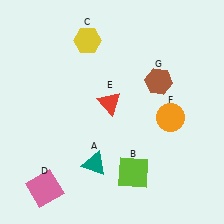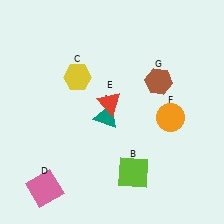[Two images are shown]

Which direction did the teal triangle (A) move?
The teal triangle (A) moved up.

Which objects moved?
The objects that moved are: the teal triangle (A), the yellow hexagon (C).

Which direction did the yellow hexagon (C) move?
The yellow hexagon (C) moved down.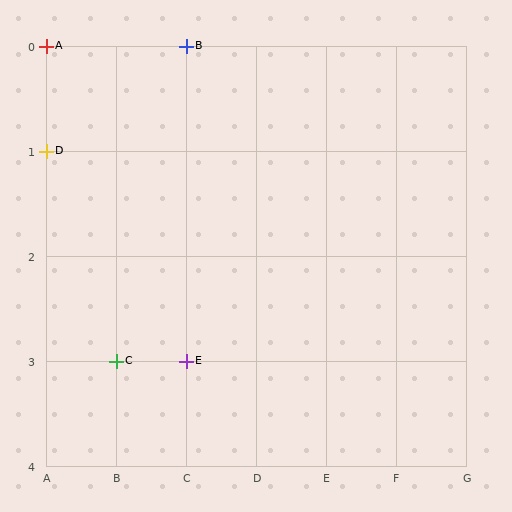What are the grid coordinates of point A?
Point A is at grid coordinates (A, 0).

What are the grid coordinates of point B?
Point B is at grid coordinates (C, 0).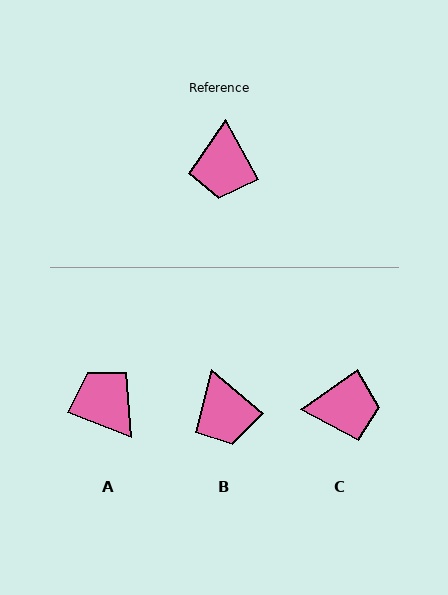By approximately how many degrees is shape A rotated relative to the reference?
Approximately 141 degrees clockwise.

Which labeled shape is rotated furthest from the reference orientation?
A, about 141 degrees away.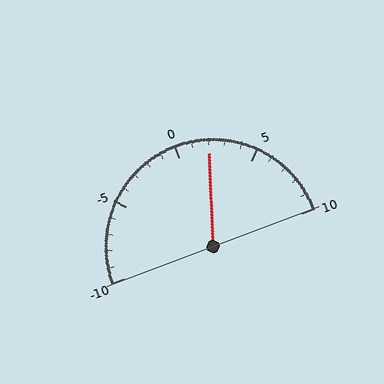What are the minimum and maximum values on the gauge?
The gauge ranges from -10 to 10.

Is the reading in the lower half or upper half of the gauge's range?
The reading is in the upper half of the range (-10 to 10).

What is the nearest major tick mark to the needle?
The nearest major tick mark is 0.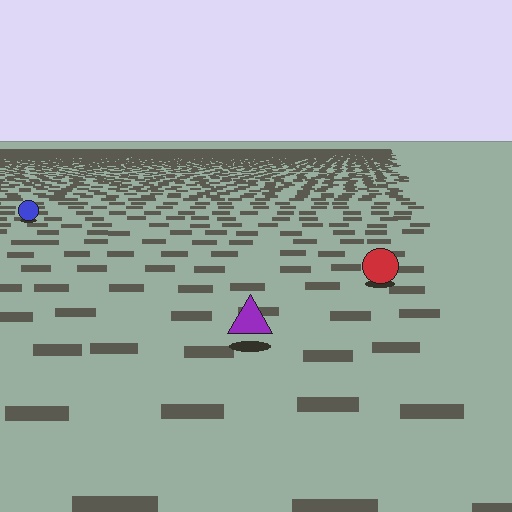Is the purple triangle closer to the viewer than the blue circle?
Yes. The purple triangle is closer — you can tell from the texture gradient: the ground texture is coarser near it.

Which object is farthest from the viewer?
The blue circle is farthest from the viewer. It appears smaller and the ground texture around it is denser.